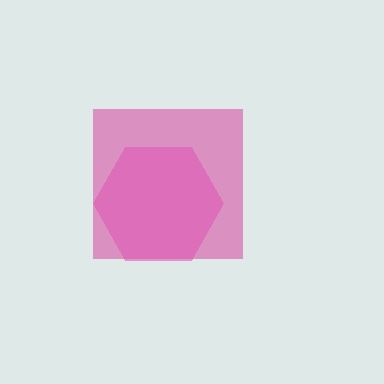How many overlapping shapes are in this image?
There are 2 overlapping shapes in the image.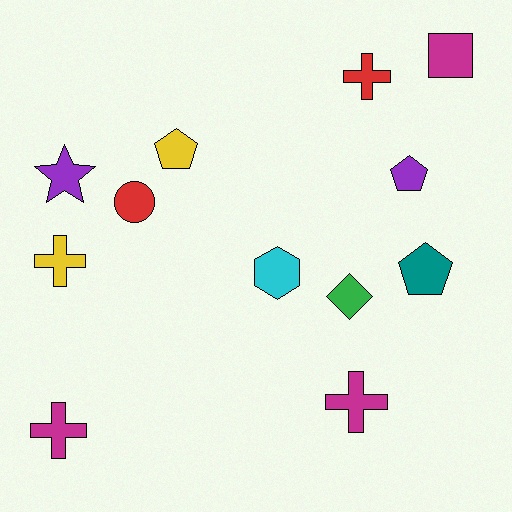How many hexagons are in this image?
There is 1 hexagon.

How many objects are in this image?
There are 12 objects.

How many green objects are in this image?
There is 1 green object.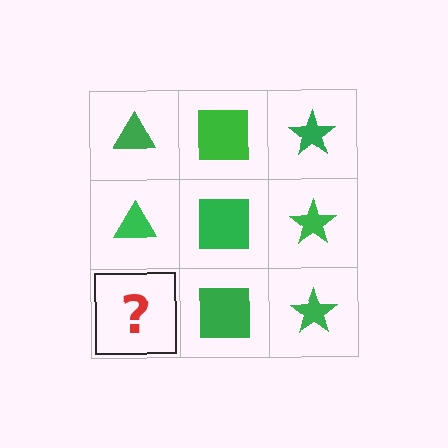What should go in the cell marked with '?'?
The missing cell should contain a green triangle.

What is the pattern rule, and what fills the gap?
The rule is that each column has a consistent shape. The gap should be filled with a green triangle.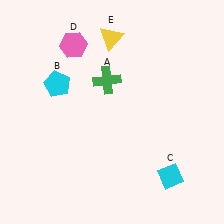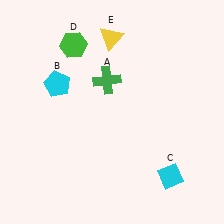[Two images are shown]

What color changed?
The hexagon (D) changed from pink in Image 1 to green in Image 2.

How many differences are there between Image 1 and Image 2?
There is 1 difference between the two images.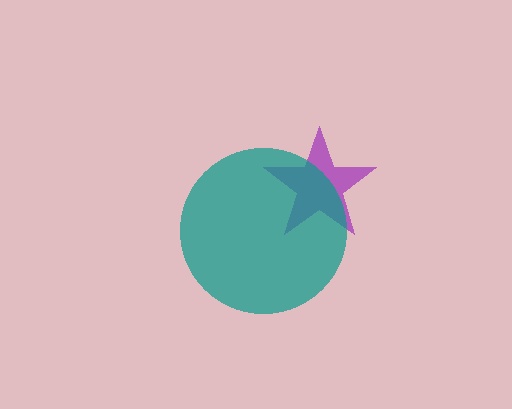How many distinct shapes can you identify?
There are 2 distinct shapes: a purple star, a teal circle.